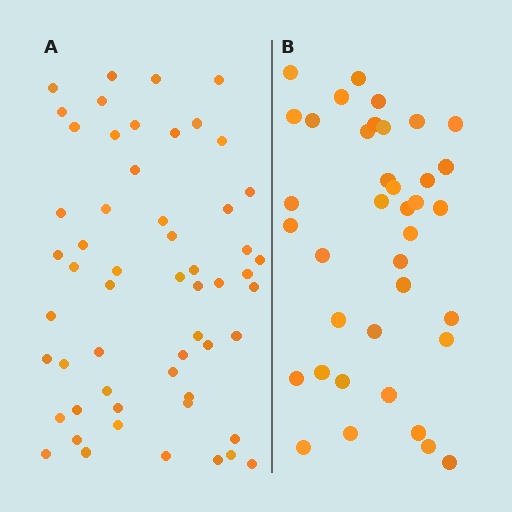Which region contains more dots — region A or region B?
Region A (the left region) has more dots.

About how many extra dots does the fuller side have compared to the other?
Region A has approximately 20 more dots than region B.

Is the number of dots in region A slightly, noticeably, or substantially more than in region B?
Region A has substantially more. The ratio is roughly 1.5 to 1.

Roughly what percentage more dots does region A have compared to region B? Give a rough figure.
About 45% more.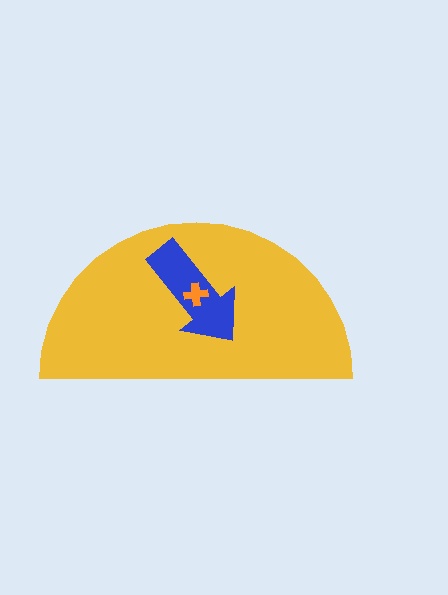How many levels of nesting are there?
3.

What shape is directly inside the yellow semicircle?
The blue arrow.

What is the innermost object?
The orange cross.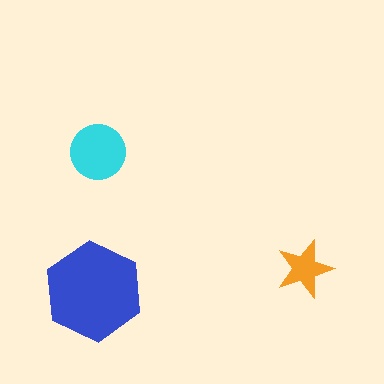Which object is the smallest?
The orange star.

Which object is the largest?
The blue hexagon.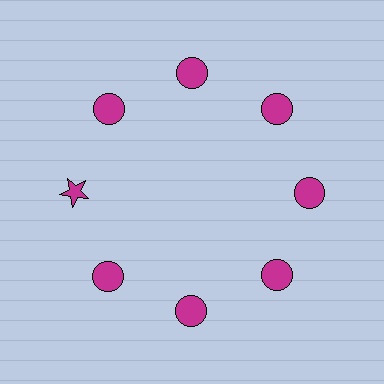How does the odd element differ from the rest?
It has a different shape: star instead of circle.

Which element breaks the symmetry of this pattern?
The magenta star at roughly the 9 o'clock position breaks the symmetry. All other shapes are magenta circles.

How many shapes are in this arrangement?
There are 8 shapes arranged in a ring pattern.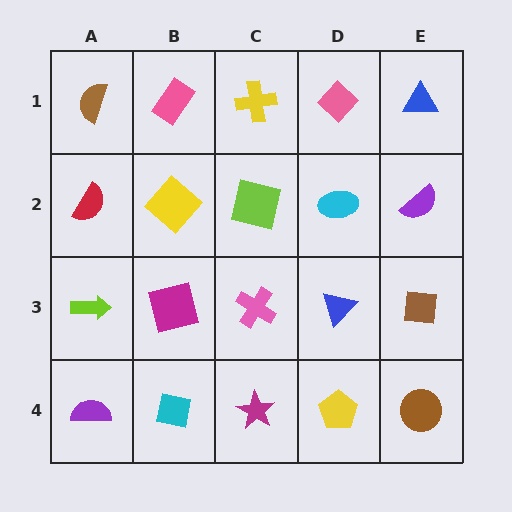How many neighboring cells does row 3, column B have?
4.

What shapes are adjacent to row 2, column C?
A yellow cross (row 1, column C), a pink cross (row 3, column C), a yellow diamond (row 2, column B), a cyan ellipse (row 2, column D).